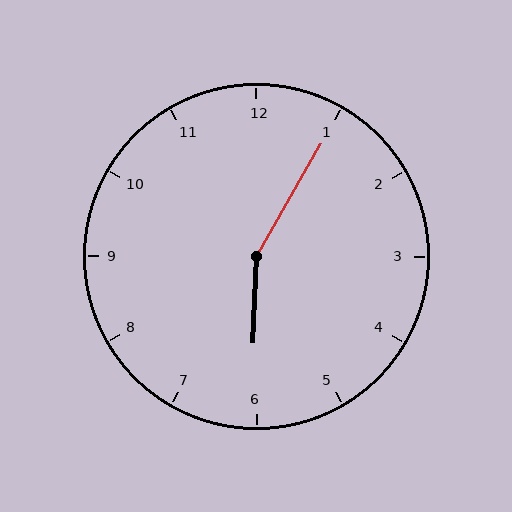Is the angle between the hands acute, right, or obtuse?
It is obtuse.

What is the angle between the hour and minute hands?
Approximately 152 degrees.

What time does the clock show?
6:05.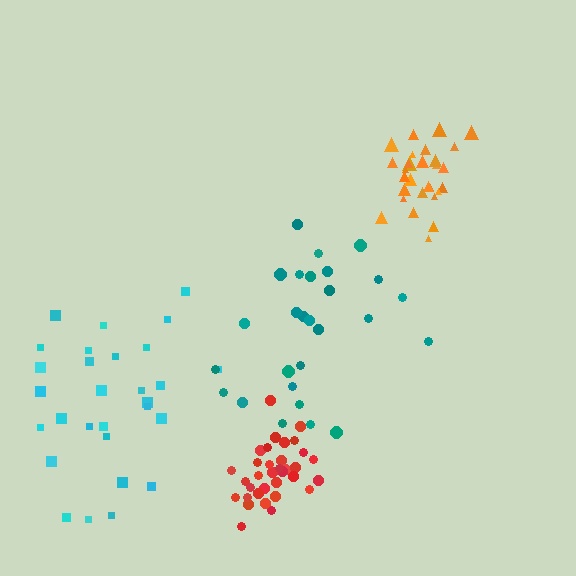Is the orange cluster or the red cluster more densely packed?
Red.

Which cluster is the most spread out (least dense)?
Teal.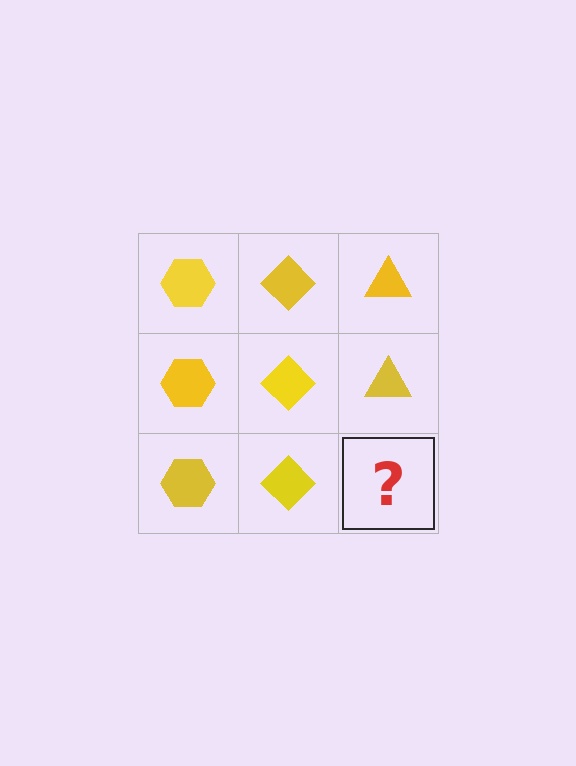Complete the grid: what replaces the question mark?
The question mark should be replaced with a yellow triangle.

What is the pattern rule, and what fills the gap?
The rule is that each column has a consistent shape. The gap should be filled with a yellow triangle.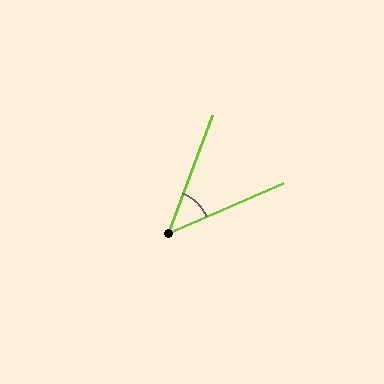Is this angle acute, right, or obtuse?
It is acute.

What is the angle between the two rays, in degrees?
Approximately 46 degrees.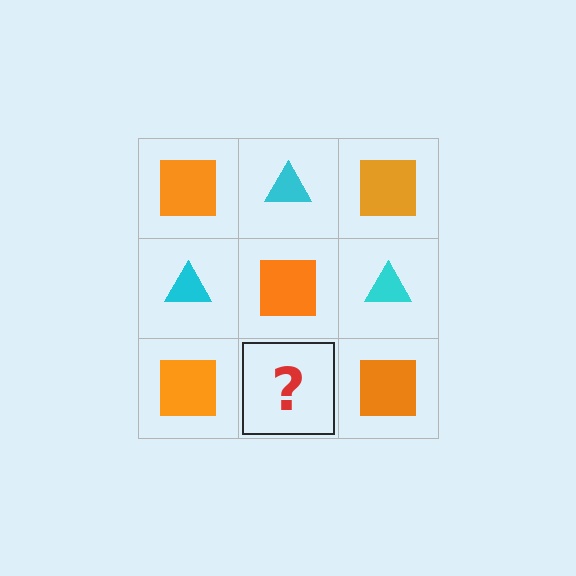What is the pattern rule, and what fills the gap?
The rule is that it alternates orange square and cyan triangle in a checkerboard pattern. The gap should be filled with a cyan triangle.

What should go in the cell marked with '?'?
The missing cell should contain a cyan triangle.